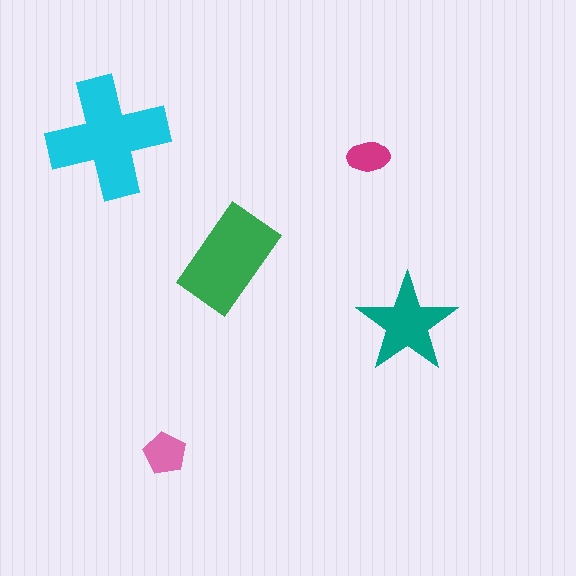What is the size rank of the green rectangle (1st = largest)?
2nd.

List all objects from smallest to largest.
The magenta ellipse, the pink pentagon, the teal star, the green rectangle, the cyan cross.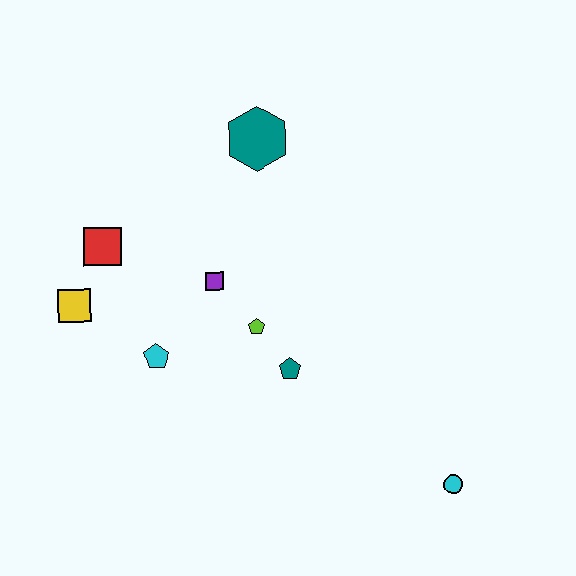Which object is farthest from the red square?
The cyan circle is farthest from the red square.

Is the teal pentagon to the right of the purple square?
Yes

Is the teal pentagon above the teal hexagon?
No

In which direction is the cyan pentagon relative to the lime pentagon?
The cyan pentagon is to the left of the lime pentagon.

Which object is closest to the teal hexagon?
The purple square is closest to the teal hexagon.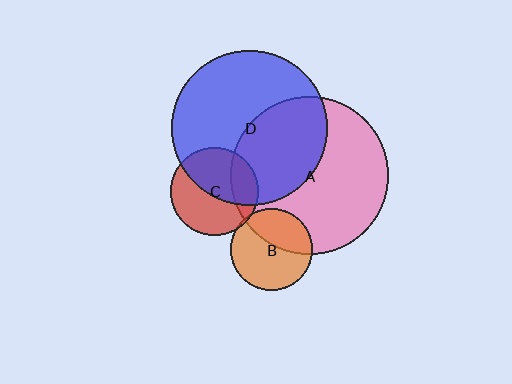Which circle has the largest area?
Circle A (pink).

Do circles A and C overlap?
Yes.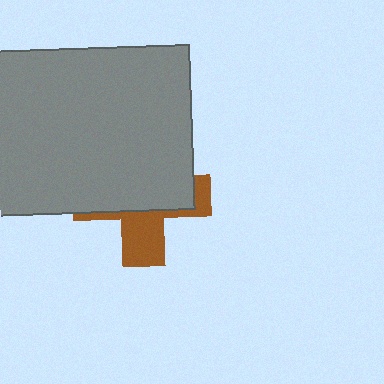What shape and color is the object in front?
The object in front is a gray rectangle.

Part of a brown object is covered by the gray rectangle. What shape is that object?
It is a cross.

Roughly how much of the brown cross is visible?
A small part of it is visible (roughly 37%).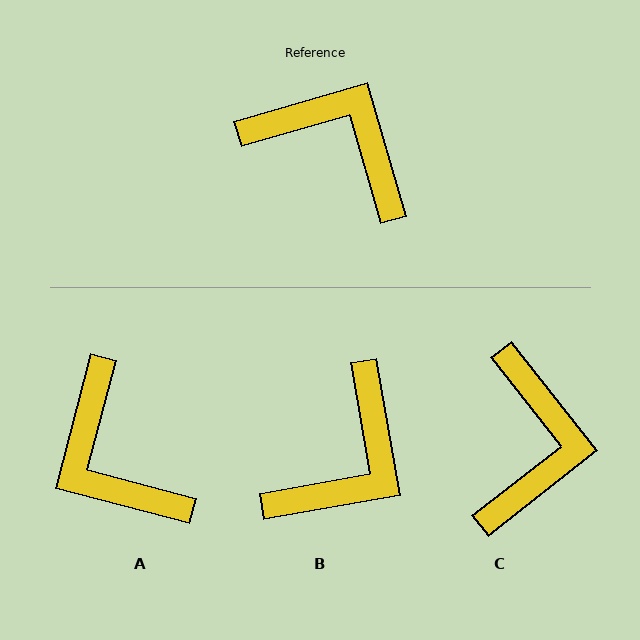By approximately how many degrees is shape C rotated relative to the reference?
Approximately 68 degrees clockwise.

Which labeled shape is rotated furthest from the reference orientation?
A, about 149 degrees away.